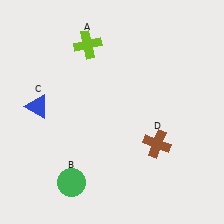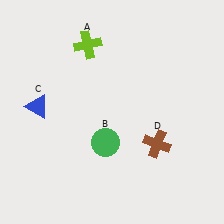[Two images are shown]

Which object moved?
The green circle (B) moved up.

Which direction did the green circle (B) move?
The green circle (B) moved up.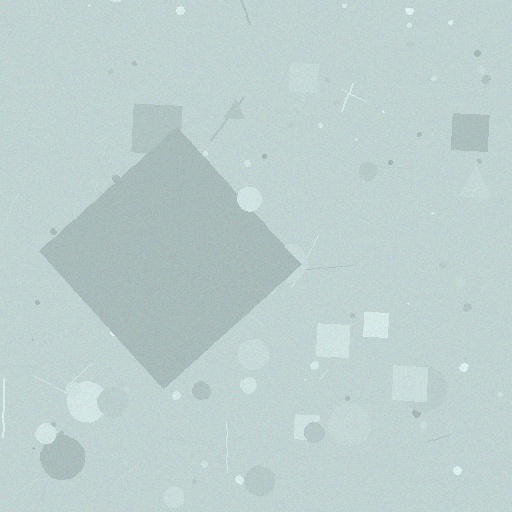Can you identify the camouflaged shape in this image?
The camouflaged shape is a diamond.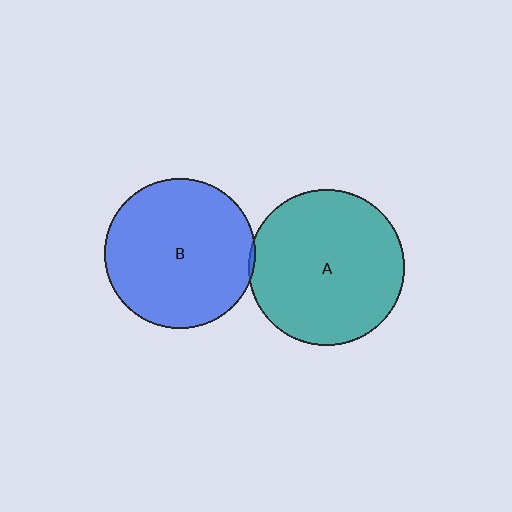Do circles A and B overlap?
Yes.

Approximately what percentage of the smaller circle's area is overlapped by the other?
Approximately 5%.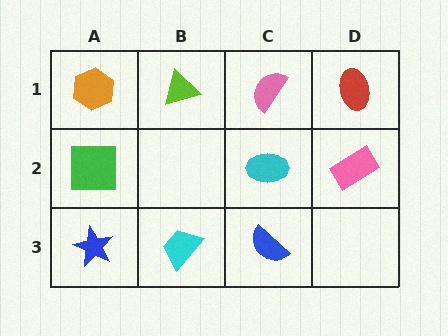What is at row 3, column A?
A blue star.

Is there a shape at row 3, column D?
No, that cell is empty.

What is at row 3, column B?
A cyan trapezoid.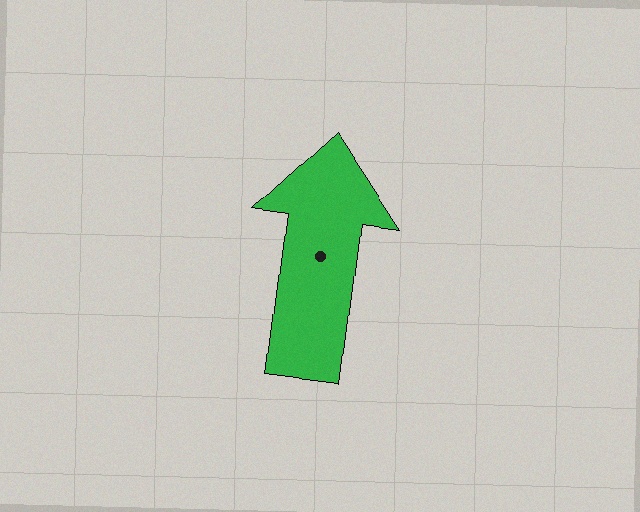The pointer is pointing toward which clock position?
Roughly 12 o'clock.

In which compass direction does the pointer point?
North.